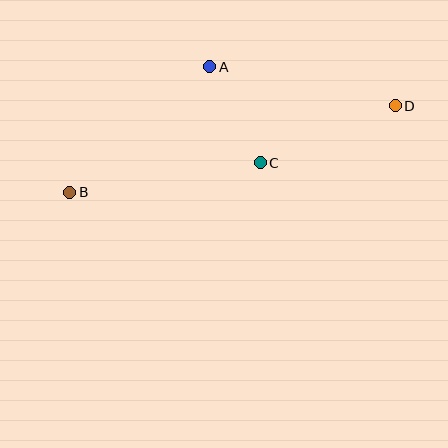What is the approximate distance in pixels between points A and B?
The distance between A and B is approximately 188 pixels.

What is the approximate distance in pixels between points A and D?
The distance between A and D is approximately 190 pixels.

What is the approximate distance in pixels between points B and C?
The distance between B and C is approximately 193 pixels.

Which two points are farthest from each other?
Points B and D are farthest from each other.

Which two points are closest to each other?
Points A and C are closest to each other.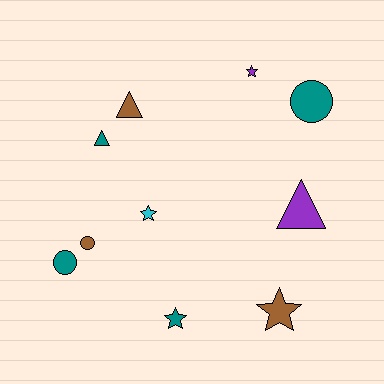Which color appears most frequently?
Teal, with 4 objects.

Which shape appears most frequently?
Star, with 4 objects.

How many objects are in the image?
There are 10 objects.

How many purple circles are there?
There are no purple circles.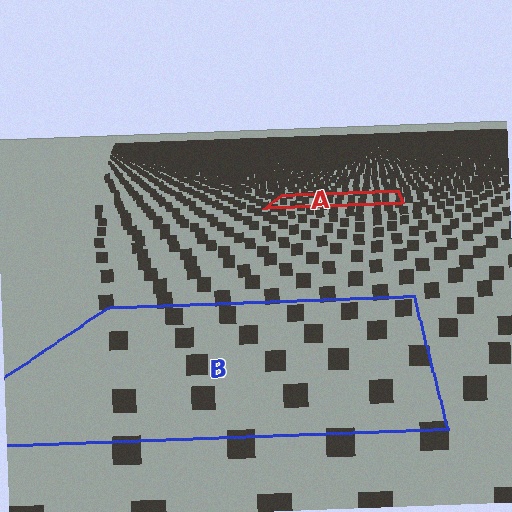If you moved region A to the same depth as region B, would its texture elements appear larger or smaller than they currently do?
They would appear larger. At a closer depth, the same texture elements are projected at a bigger on-screen size.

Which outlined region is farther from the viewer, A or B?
Region A is farther from the viewer — the texture elements inside it appear smaller and more densely packed.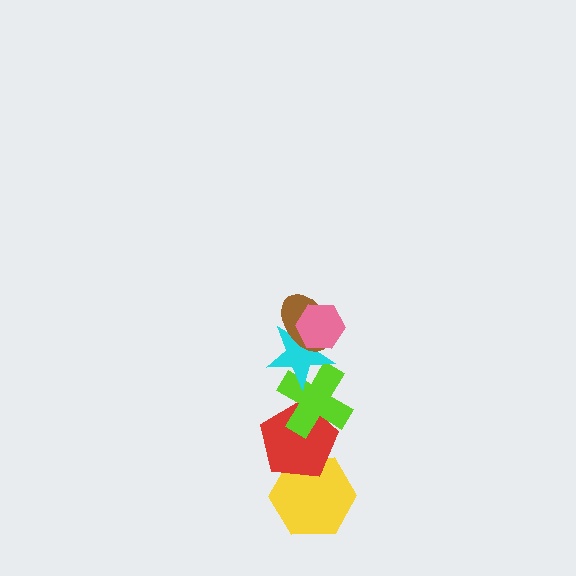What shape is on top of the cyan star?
The brown ellipse is on top of the cyan star.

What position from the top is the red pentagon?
The red pentagon is 5th from the top.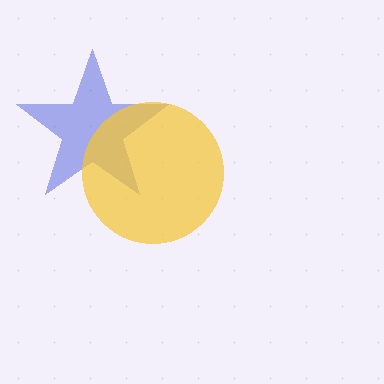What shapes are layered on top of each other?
The layered shapes are: a blue star, a yellow circle.